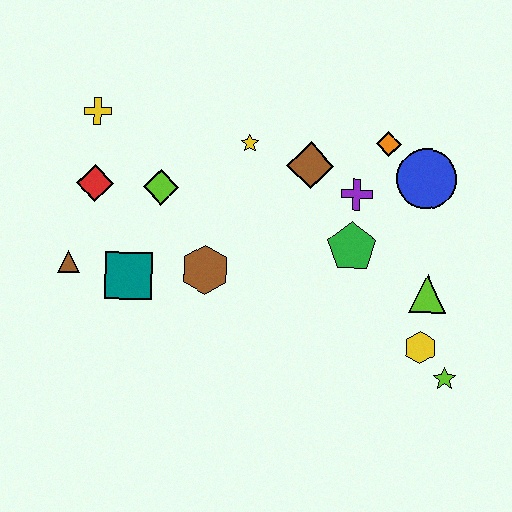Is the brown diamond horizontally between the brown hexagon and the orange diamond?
Yes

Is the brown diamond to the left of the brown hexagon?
No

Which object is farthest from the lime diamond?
The lime star is farthest from the lime diamond.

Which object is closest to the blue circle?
The orange diamond is closest to the blue circle.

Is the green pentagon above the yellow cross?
No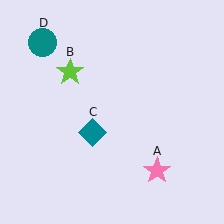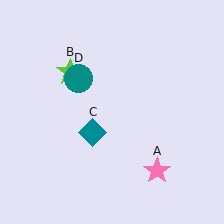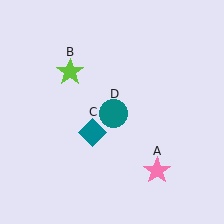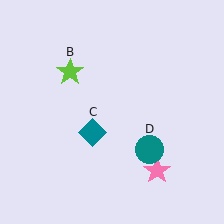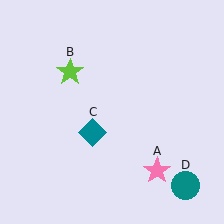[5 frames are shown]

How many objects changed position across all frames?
1 object changed position: teal circle (object D).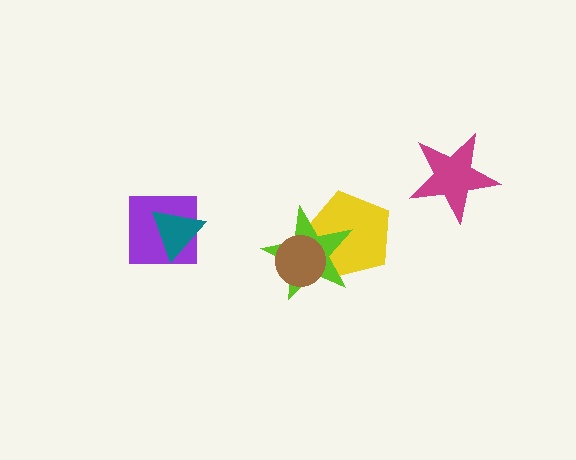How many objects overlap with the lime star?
2 objects overlap with the lime star.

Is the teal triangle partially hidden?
No, no other shape covers it.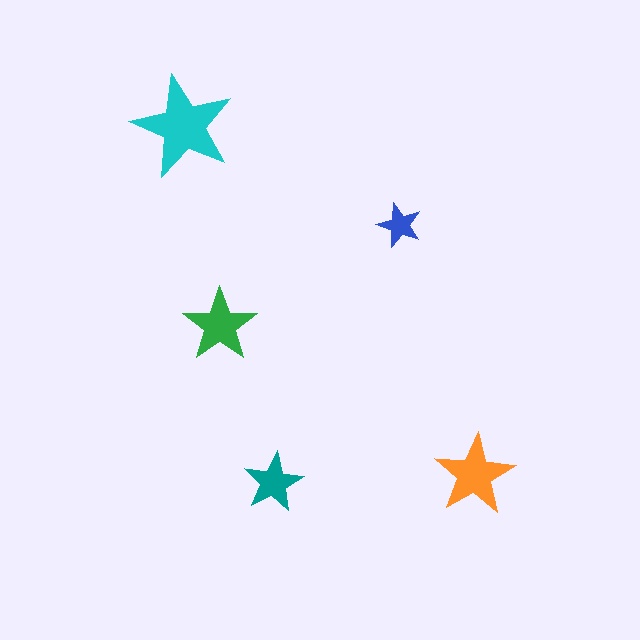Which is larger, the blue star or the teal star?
The teal one.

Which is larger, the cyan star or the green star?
The cyan one.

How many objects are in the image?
There are 5 objects in the image.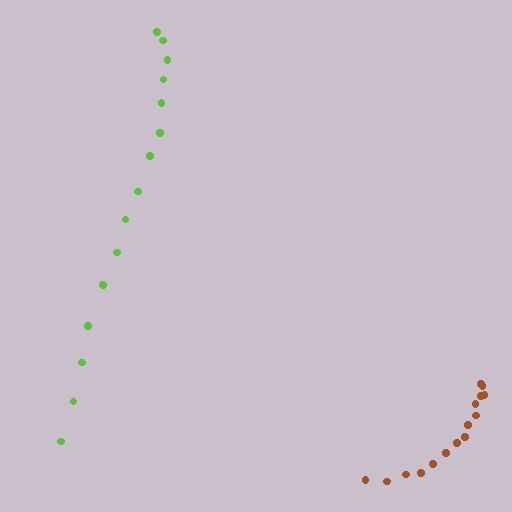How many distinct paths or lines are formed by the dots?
There are 2 distinct paths.